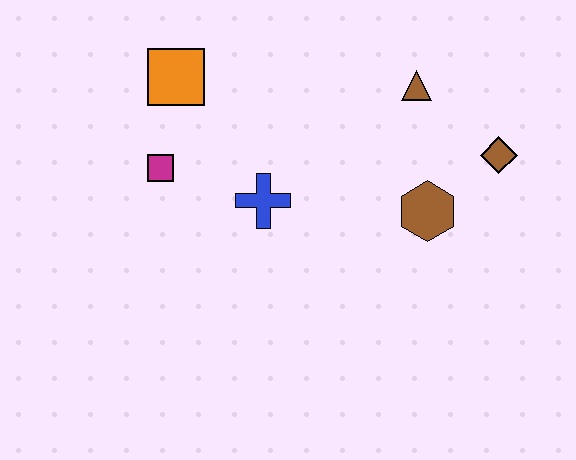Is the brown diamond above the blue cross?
Yes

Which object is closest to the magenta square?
The orange square is closest to the magenta square.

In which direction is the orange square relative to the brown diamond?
The orange square is to the left of the brown diamond.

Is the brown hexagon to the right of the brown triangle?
Yes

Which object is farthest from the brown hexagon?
The orange square is farthest from the brown hexagon.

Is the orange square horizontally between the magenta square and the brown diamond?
Yes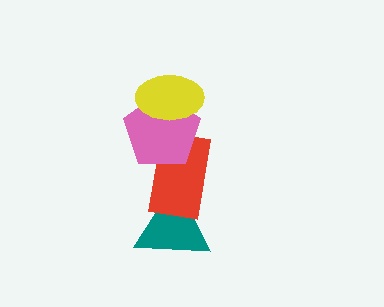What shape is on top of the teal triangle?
The red rectangle is on top of the teal triangle.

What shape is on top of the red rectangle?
The pink pentagon is on top of the red rectangle.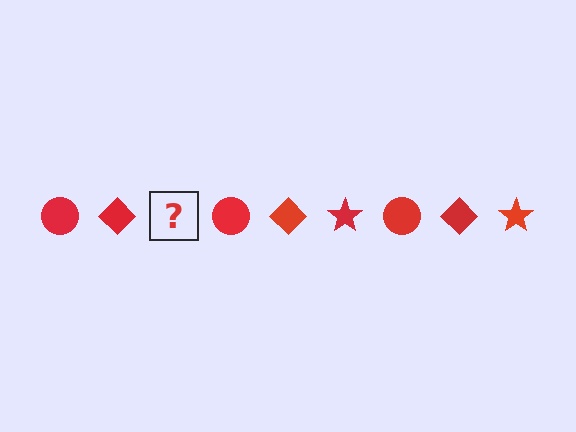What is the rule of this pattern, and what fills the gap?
The rule is that the pattern cycles through circle, diamond, star shapes in red. The gap should be filled with a red star.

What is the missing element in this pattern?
The missing element is a red star.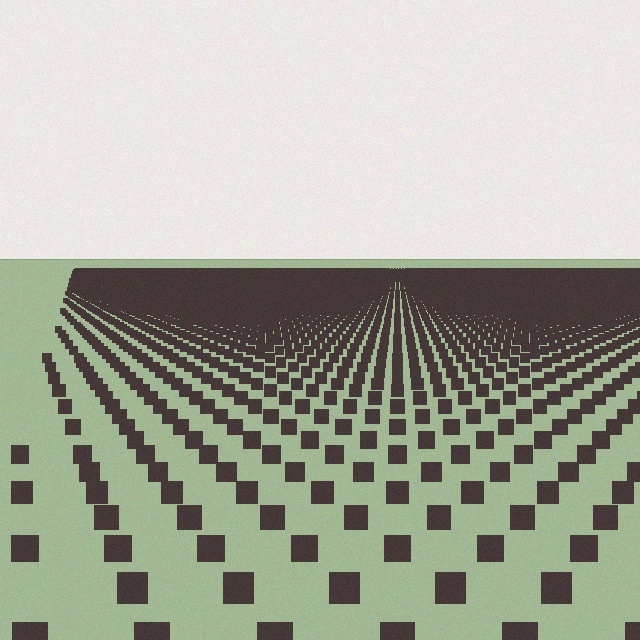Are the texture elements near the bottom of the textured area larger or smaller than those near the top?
Larger. Near the bottom, elements are closer to the viewer and appear at a bigger on-screen size.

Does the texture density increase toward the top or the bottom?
Density increases toward the top.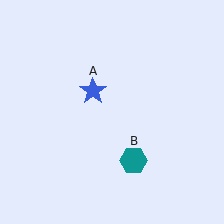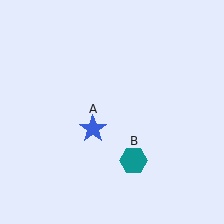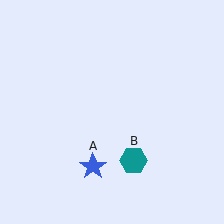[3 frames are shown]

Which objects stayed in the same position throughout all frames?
Teal hexagon (object B) remained stationary.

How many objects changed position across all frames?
1 object changed position: blue star (object A).